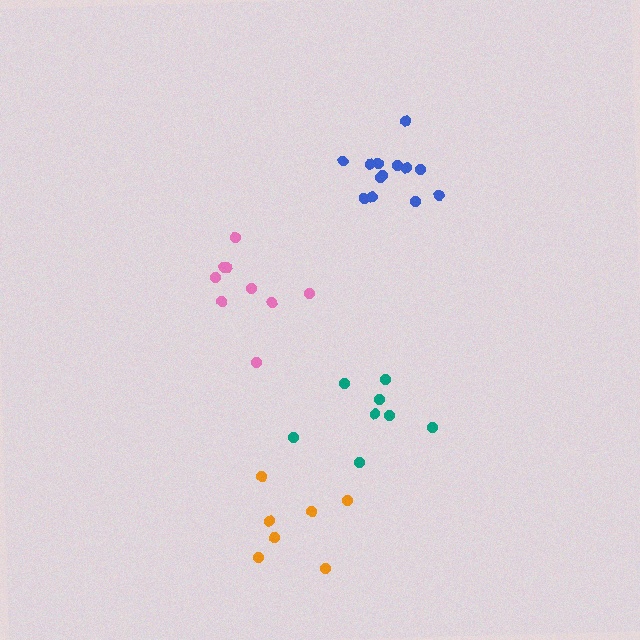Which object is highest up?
The blue cluster is topmost.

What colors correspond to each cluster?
The clusters are colored: blue, pink, orange, teal.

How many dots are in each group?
Group 1: 13 dots, Group 2: 9 dots, Group 3: 7 dots, Group 4: 8 dots (37 total).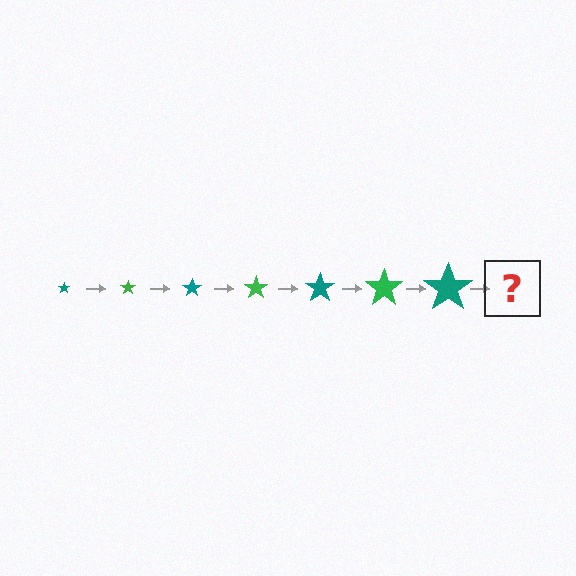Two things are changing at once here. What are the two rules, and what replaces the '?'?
The two rules are that the star grows larger each step and the color cycles through teal and green. The '?' should be a green star, larger than the previous one.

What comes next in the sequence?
The next element should be a green star, larger than the previous one.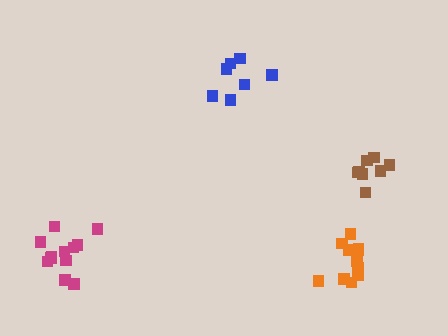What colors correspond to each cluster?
The clusters are colored: orange, magenta, brown, blue.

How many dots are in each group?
Group 1: 11 dots, Group 2: 12 dots, Group 3: 8 dots, Group 4: 7 dots (38 total).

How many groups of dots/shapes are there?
There are 4 groups.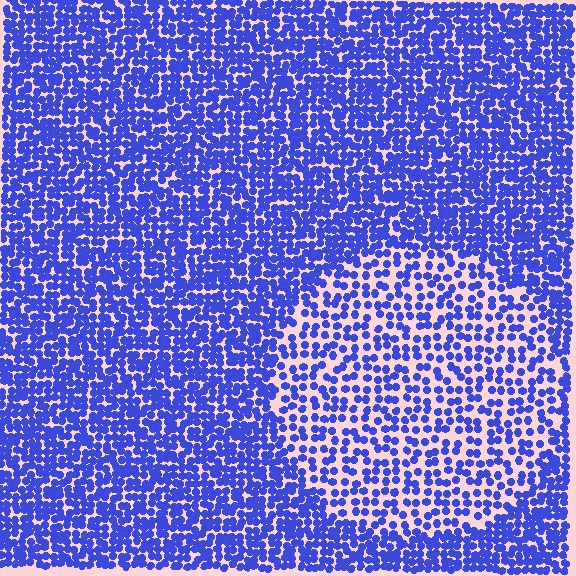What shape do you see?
I see a circle.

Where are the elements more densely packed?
The elements are more densely packed outside the circle boundary.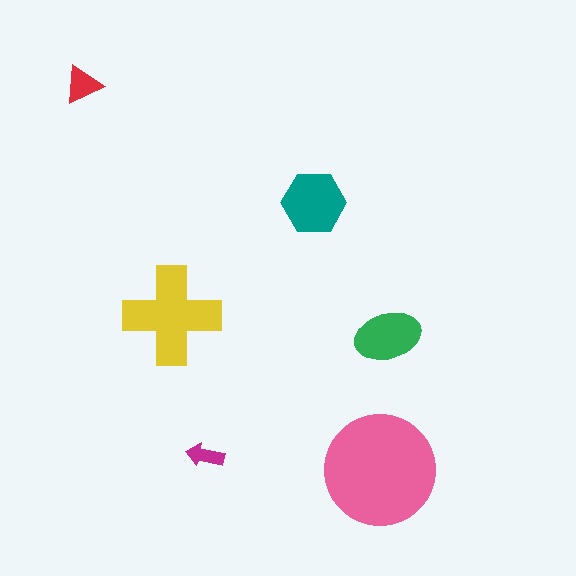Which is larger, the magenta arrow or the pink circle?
The pink circle.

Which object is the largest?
The pink circle.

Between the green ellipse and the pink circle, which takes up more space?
The pink circle.